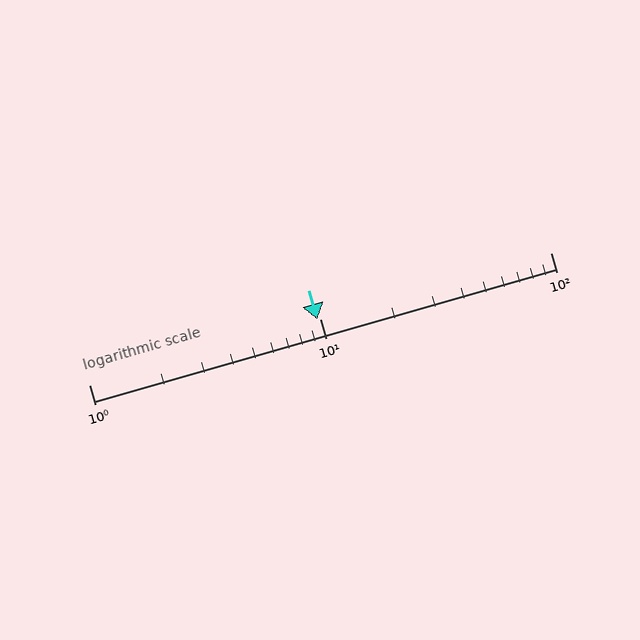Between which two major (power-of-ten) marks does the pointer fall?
The pointer is between 1 and 10.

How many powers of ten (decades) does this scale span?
The scale spans 2 decades, from 1 to 100.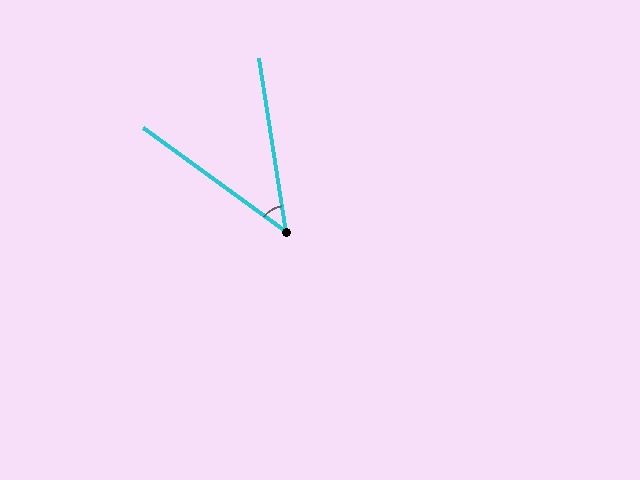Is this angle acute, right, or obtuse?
It is acute.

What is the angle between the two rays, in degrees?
Approximately 45 degrees.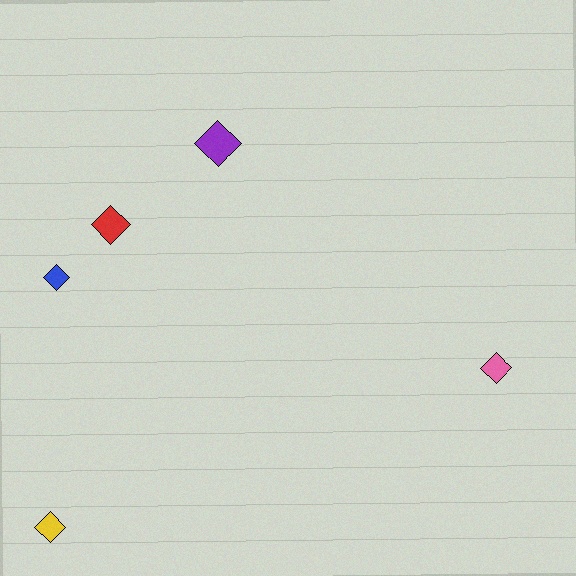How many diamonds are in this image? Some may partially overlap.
There are 5 diamonds.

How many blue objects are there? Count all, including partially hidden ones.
There is 1 blue object.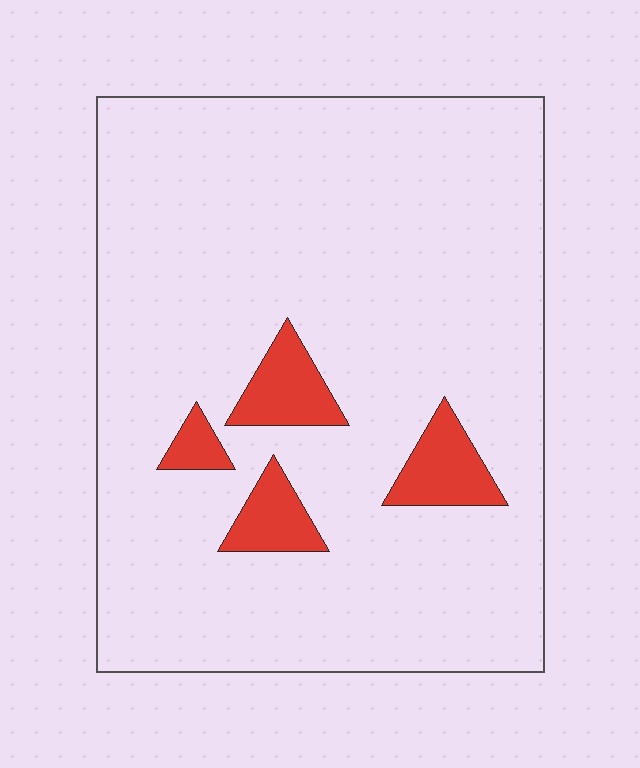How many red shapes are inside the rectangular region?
4.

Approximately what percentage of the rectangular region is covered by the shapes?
Approximately 10%.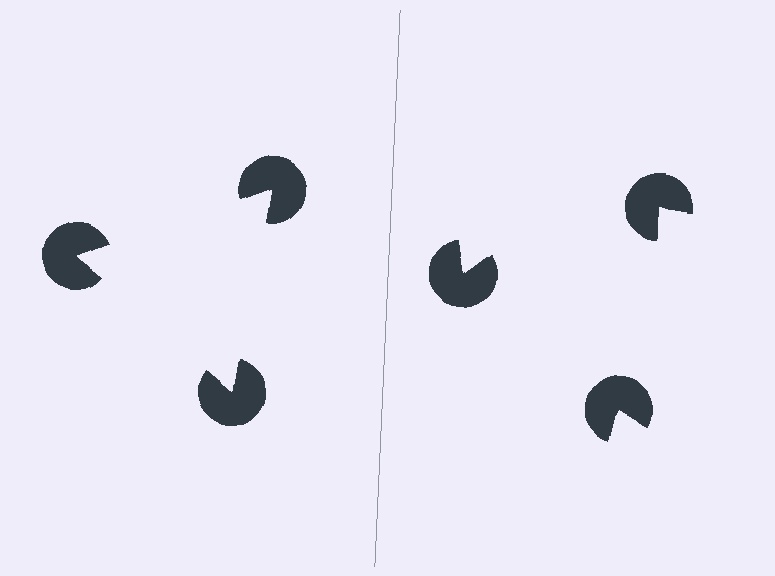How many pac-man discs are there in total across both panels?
6 — 3 on each side.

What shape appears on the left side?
An illusory triangle.